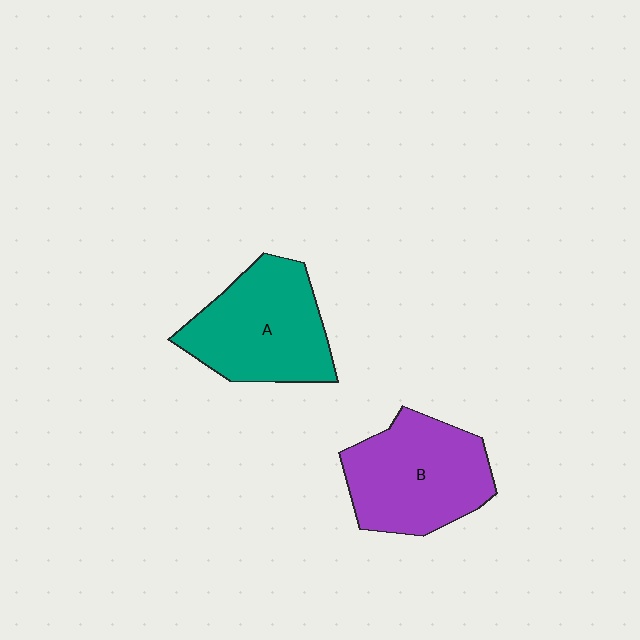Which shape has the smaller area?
Shape A (teal).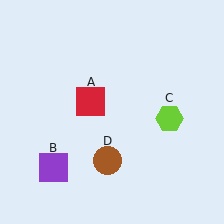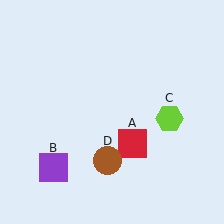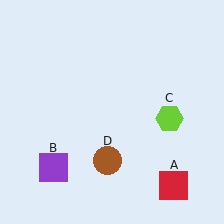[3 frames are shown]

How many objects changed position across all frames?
1 object changed position: red square (object A).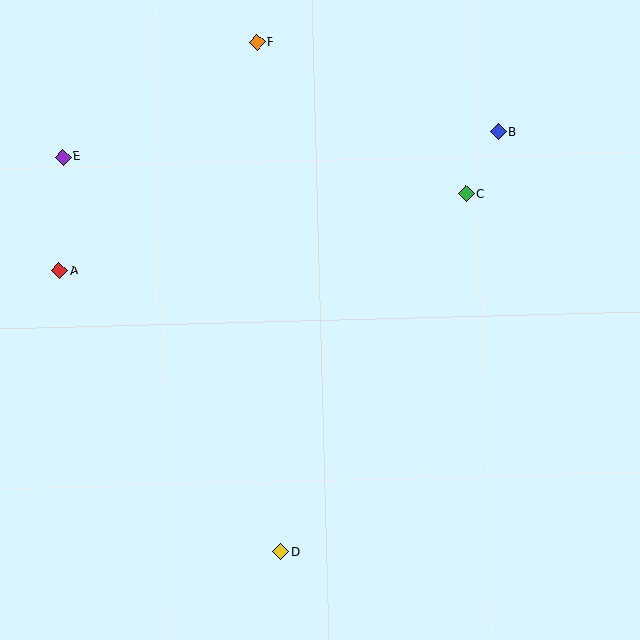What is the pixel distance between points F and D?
The distance between F and D is 510 pixels.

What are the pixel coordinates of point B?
Point B is at (498, 132).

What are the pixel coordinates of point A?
Point A is at (59, 270).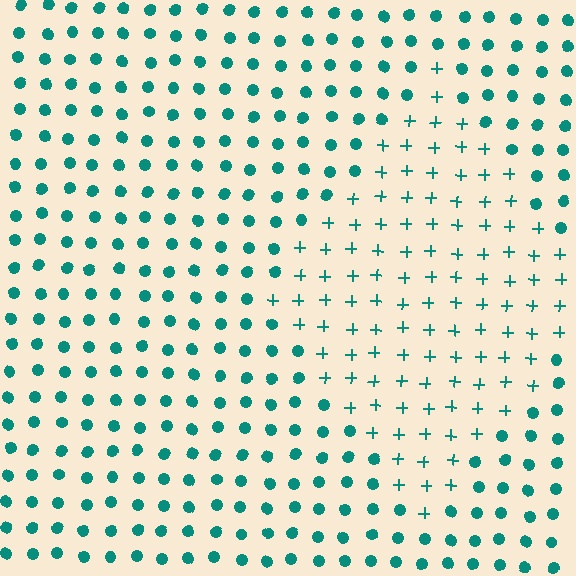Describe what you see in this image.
The image is filled with small teal elements arranged in a uniform grid. A diamond-shaped region contains plus signs, while the surrounding area contains circles. The boundary is defined purely by the change in element shape.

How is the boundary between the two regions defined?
The boundary is defined by a change in element shape: plus signs inside vs. circles outside. All elements share the same color and spacing.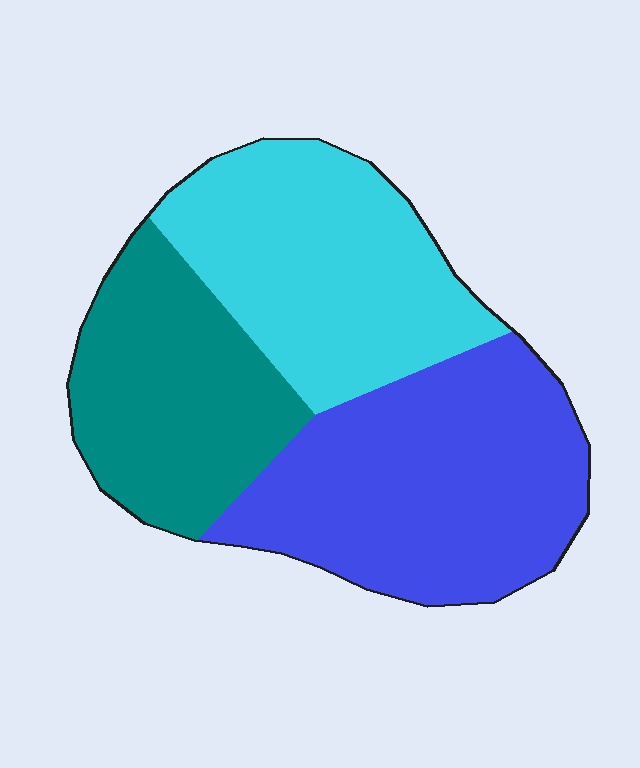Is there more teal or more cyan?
Cyan.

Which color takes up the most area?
Blue, at roughly 40%.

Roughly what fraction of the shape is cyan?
Cyan takes up between a sixth and a third of the shape.